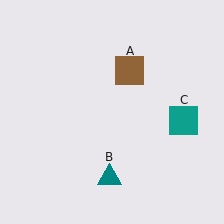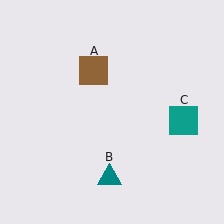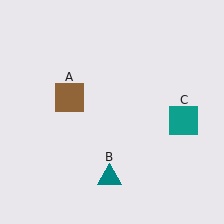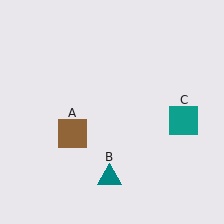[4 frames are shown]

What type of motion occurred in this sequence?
The brown square (object A) rotated counterclockwise around the center of the scene.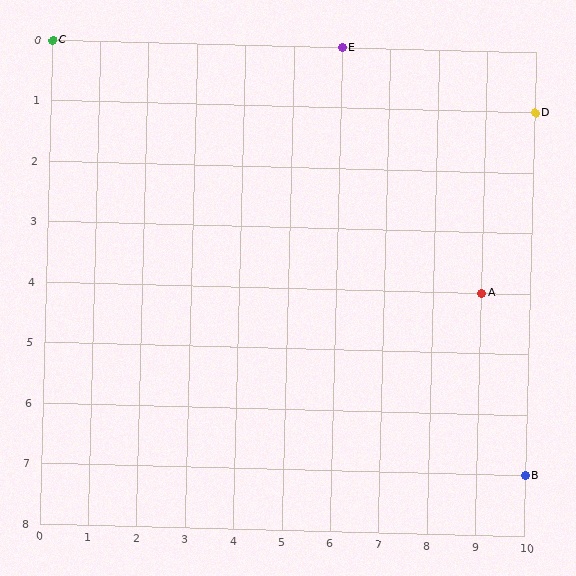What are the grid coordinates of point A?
Point A is at grid coordinates (9, 4).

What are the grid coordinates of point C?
Point C is at grid coordinates (0, 0).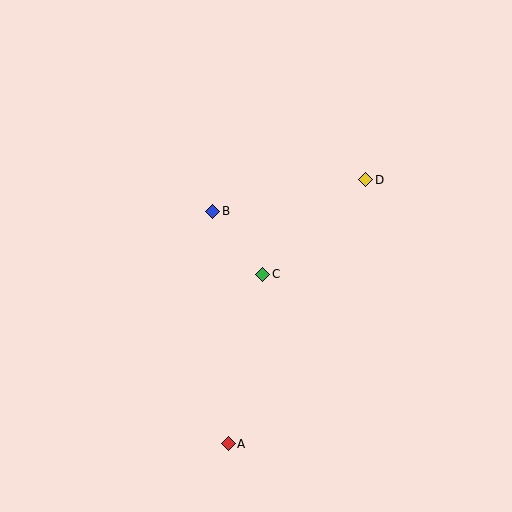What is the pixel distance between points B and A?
The distance between B and A is 233 pixels.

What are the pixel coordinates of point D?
Point D is at (366, 180).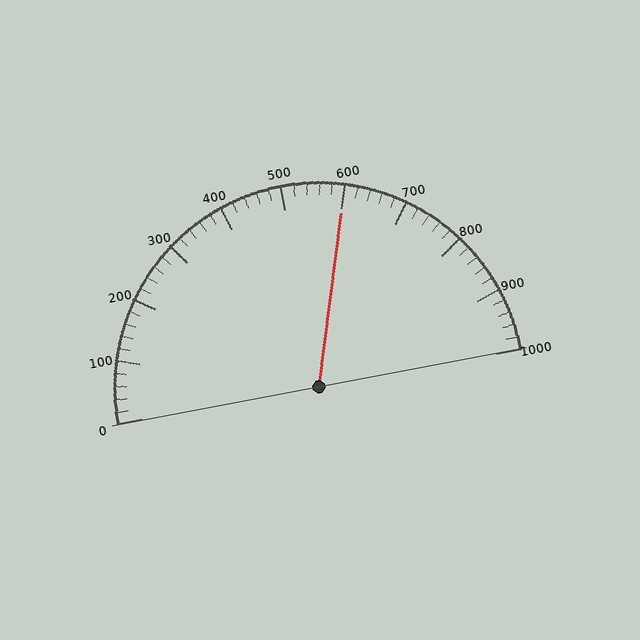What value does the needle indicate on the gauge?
The needle indicates approximately 600.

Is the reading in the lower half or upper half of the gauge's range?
The reading is in the upper half of the range (0 to 1000).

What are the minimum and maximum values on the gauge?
The gauge ranges from 0 to 1000.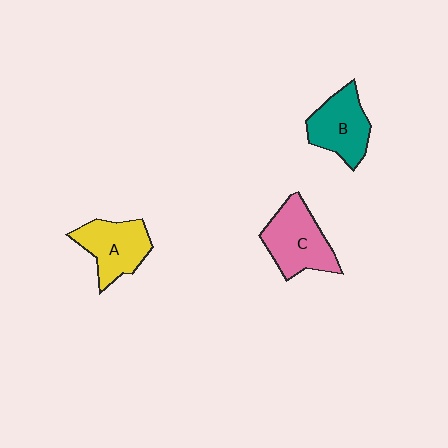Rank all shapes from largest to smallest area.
From largest to smallest: C (pink), A (yellow), B (teal).